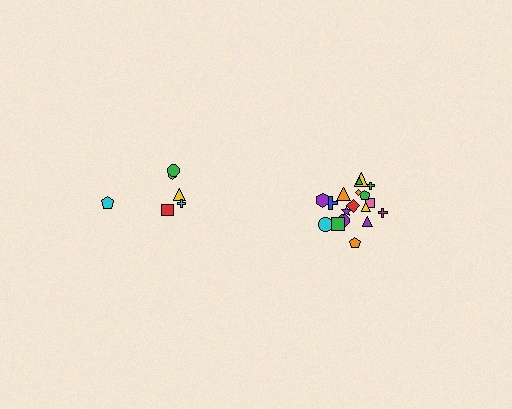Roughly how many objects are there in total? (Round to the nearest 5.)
Roughly 25 objects in total.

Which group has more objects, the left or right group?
The right group.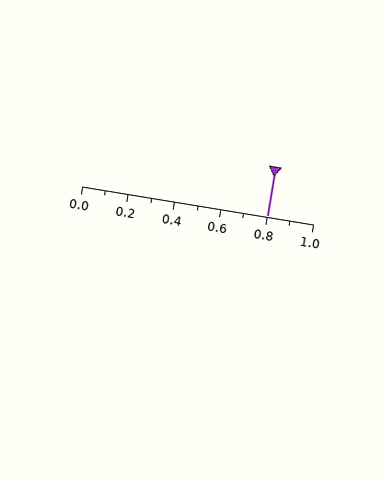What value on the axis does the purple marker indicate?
The marker indicates approximately 0.8.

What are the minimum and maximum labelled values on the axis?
The axis runs from 0.0 to 1.0.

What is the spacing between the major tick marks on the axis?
The major ticks are spaced 0.2 apart.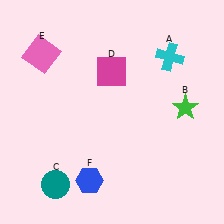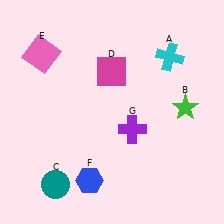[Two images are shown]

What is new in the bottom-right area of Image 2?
A purple cross (G) was added in the bottom-right area of Image 2.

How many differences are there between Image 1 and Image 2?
There is 1 difference between the two images.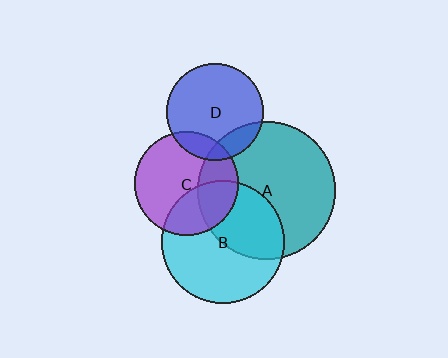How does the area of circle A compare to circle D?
Approximately 2.0 times.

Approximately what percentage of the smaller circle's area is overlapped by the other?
Approximately 15%.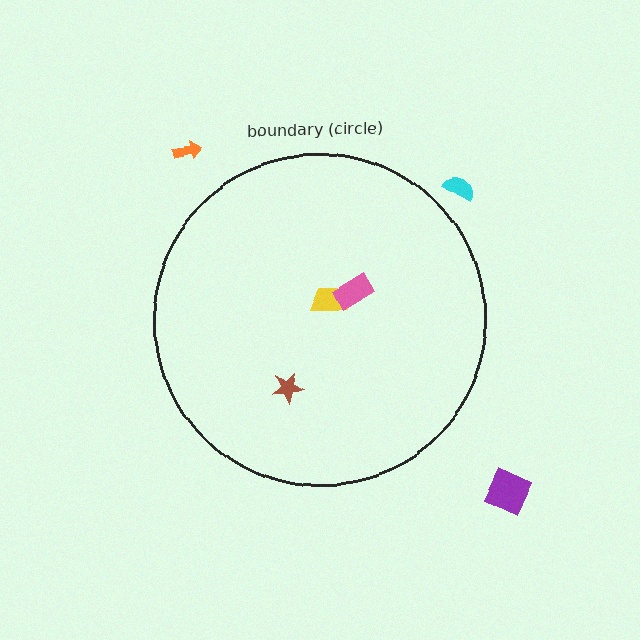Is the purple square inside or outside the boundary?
Outside.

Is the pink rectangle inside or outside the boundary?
Inside.